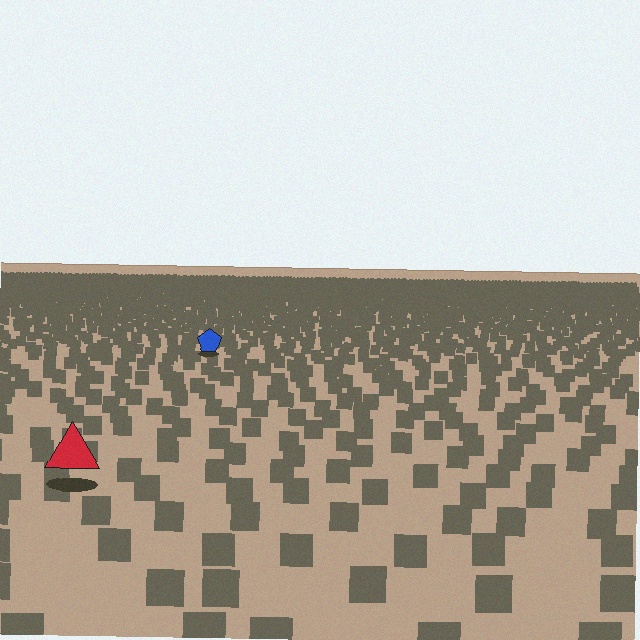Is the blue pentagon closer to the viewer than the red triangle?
No. The red triangle is closer — you can tell from the texture gradient: the ground texture is coarser near it.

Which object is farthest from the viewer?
The blue pentagon is farthest from the viewer. It appears smaller and the ground texture around it is denser.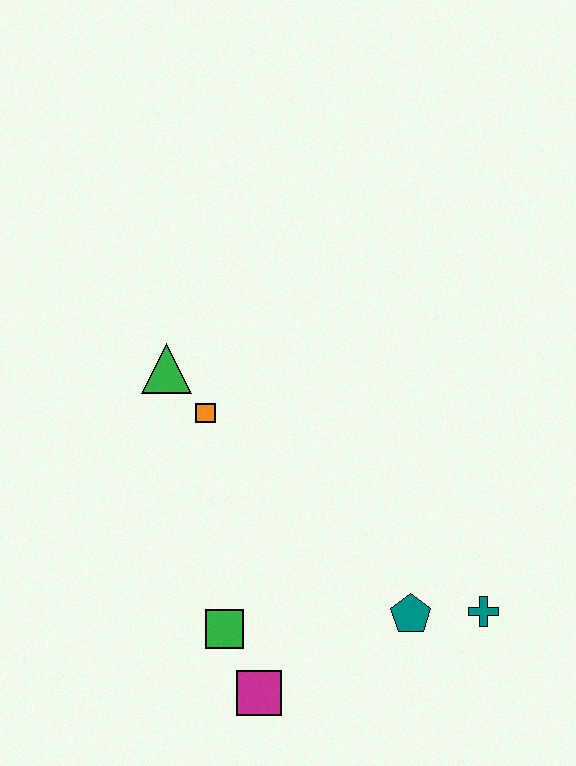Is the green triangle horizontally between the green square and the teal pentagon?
No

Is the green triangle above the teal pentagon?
Yes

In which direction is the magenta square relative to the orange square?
The magenta square is below the orange square.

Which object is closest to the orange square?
The green triangle is closest to the orange square.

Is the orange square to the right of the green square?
No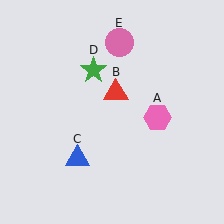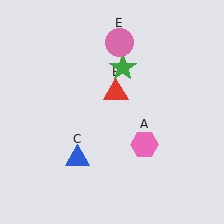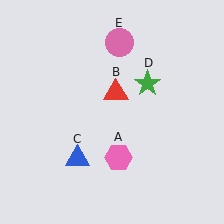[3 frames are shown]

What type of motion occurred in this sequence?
The pink hexagon (object A), green star (object D) rotated clockwise around the center of the scene.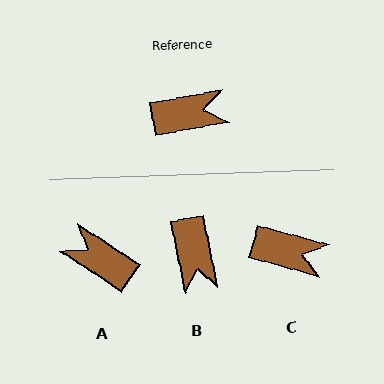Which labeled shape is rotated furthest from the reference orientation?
A, about 137 degrees away.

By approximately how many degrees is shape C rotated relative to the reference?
Approximately 26 degrees clockwise.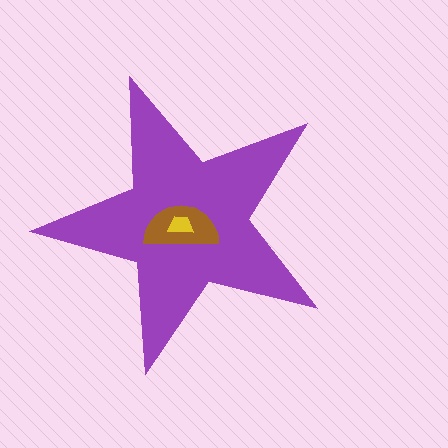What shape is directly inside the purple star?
The brown semicircle.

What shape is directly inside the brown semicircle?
The yellow trapezoid.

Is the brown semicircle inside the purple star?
Yes.